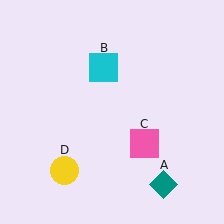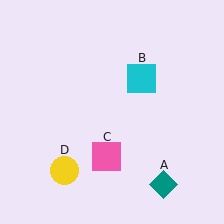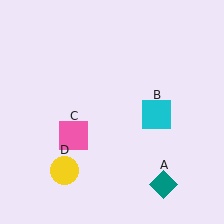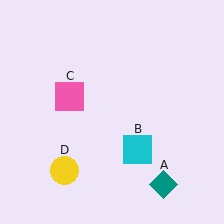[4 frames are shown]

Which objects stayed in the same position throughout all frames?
Teal diamond (object A) and yellow circle (object D) remained stationary.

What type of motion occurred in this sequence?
The cyan square (object B), pink square (object C) rotated clockwise around the center of the scene.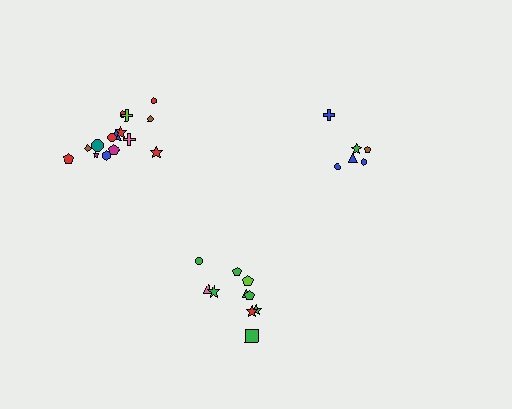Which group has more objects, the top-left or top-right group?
The top-left group.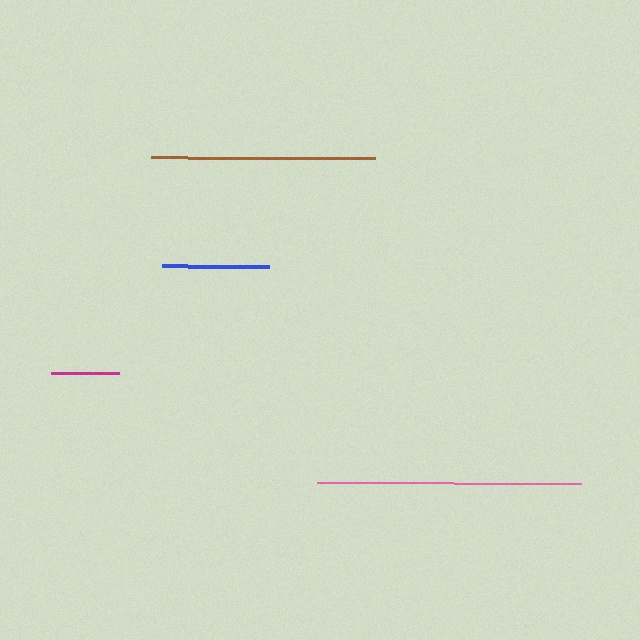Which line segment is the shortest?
The magenta line is the shortest at approximately 68 pixels.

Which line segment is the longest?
The pink line is the longest at approximately 264 pixels.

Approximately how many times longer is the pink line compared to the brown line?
The pink line is approximately 1.2 times the length of the brown line.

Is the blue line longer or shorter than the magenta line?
The blue line is longer than the magenta line.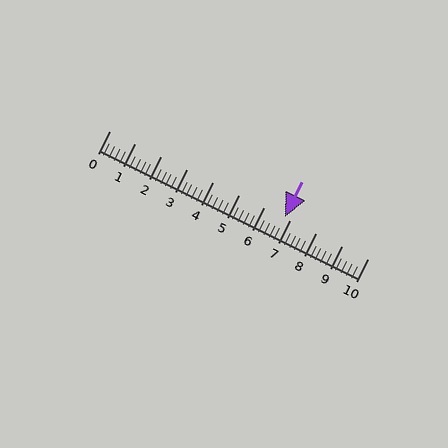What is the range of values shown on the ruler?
The ruler shows values from 0 to 10.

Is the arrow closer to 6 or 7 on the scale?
The arrow is closer to 7.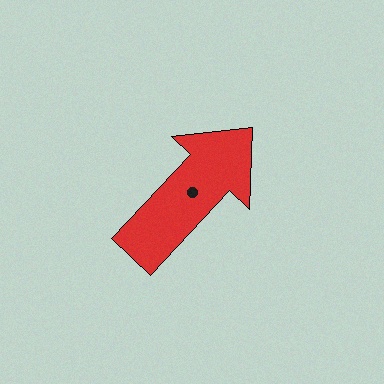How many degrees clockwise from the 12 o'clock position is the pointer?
Approximately 43 degrees.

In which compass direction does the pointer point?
Northeast.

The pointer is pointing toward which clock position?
Roughly 1 o'clock.